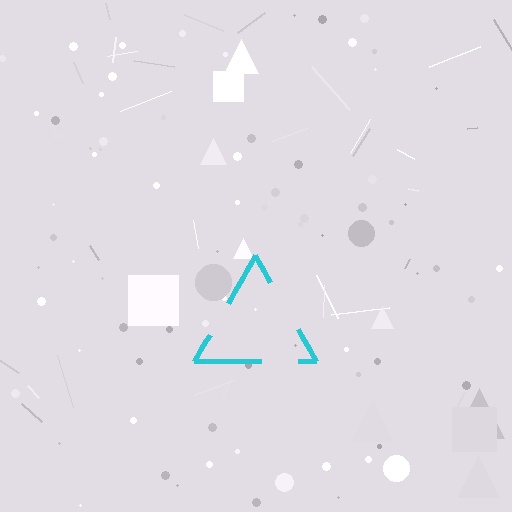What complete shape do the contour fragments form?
The contour fragments form a triangle.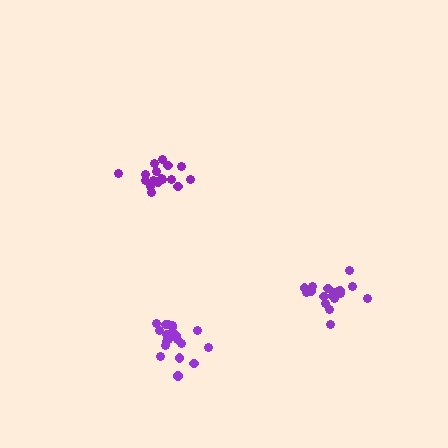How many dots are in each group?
Group 1: 17 dots, Group 2: 20 dots, Group 3: 18 dots (55 total).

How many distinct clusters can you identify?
There are 3 distinct clusters.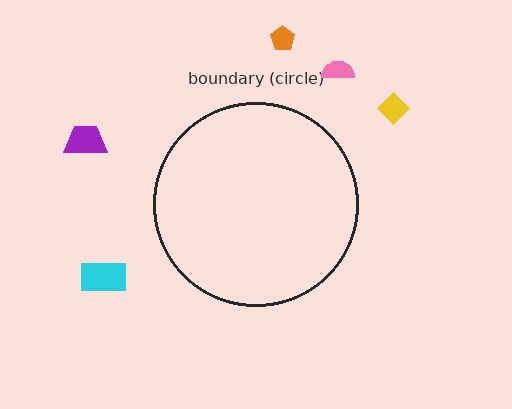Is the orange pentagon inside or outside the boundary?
Outside.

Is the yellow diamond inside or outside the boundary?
Outside.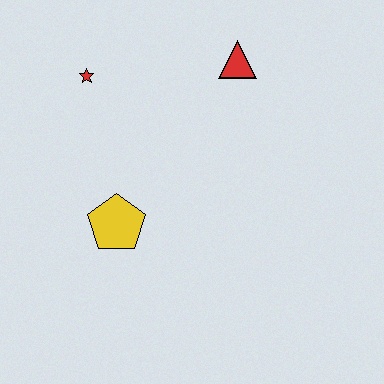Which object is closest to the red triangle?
The red star is closest to the red triangle.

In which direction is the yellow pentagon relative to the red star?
The yellow pentagon is below the red star.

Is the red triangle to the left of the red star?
No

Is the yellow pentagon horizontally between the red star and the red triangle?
Yes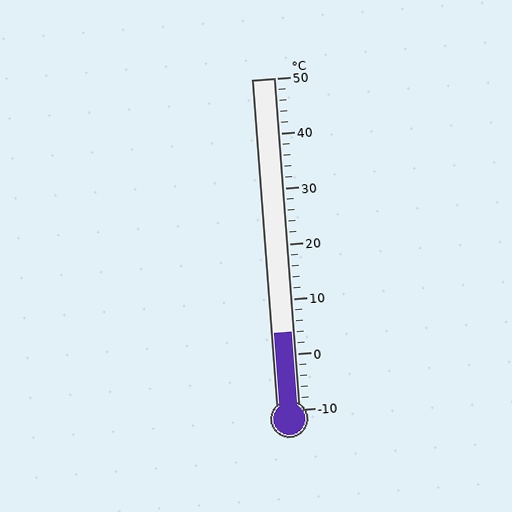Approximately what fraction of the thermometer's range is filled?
The thermometer is filled to approximately 25% of its range.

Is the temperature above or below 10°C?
The temperature is below 10°C.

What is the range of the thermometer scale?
The thermometer scale ranges from -10°C to 50°C.